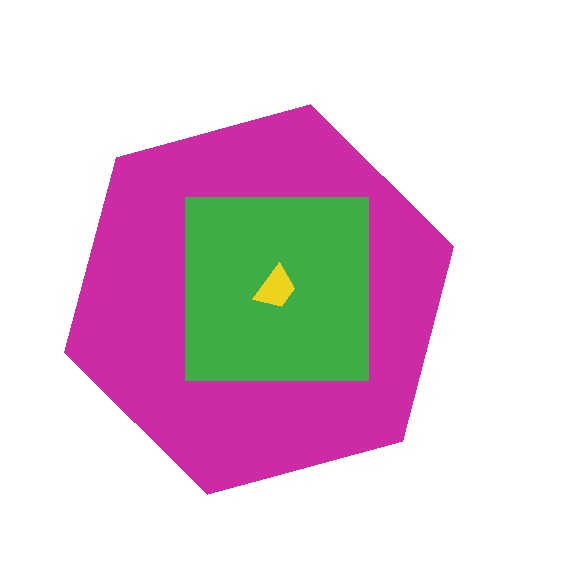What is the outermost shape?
The magenta hexagon.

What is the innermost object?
The yellow trapezoid.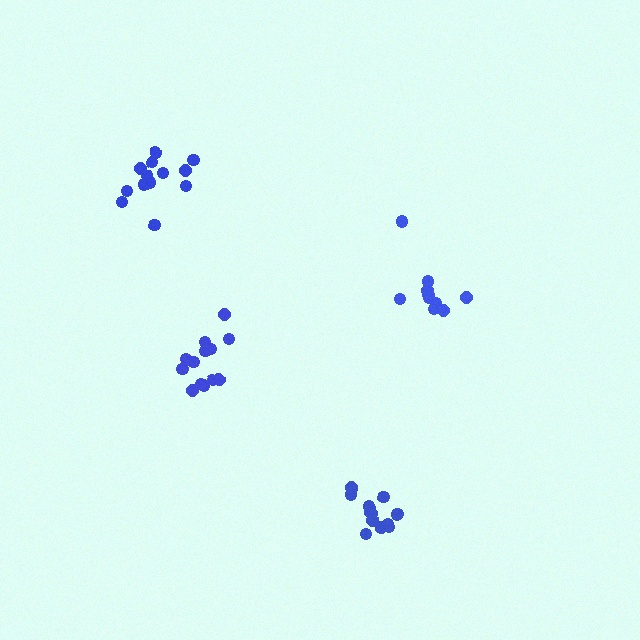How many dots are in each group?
Group 1: 13 dots, Group 2: 13 dots, Group 3: 10 dots, Group 4: 14 dots (50 total).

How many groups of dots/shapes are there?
There are 4 groups.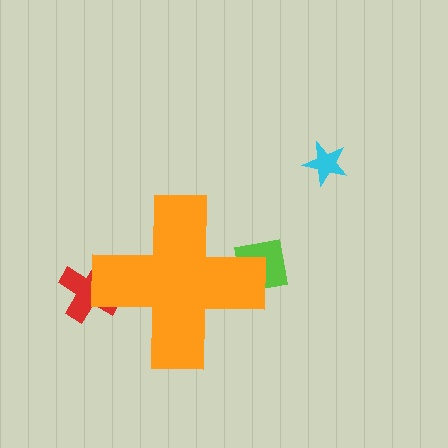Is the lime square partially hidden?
Yes, the lime square is partially hidden behind the orange cross.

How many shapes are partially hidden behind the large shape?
2 shapes are partially hidden.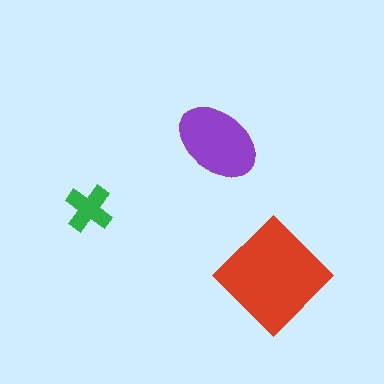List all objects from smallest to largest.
The green cross, the purple ellipse, the red diamond.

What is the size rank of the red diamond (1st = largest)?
1st.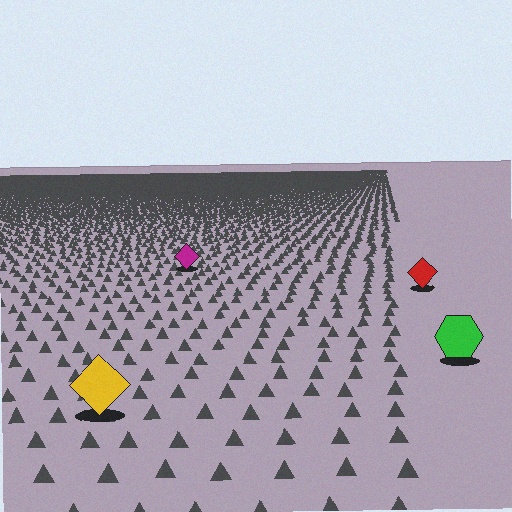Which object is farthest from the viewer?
The magenta diamond is farthest from the viewer. It appears smaller and the ground texture around it is denser.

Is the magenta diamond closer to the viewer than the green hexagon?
No. The green hexagon is closer — you can tell from the texture gradient: the ground texture is coarser near it.